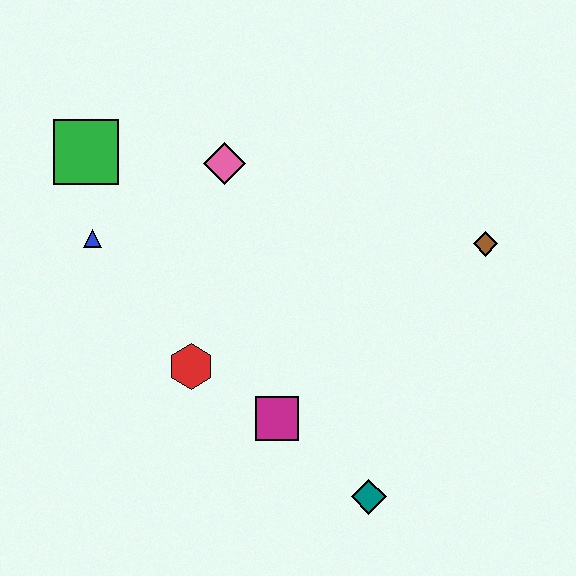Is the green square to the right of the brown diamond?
No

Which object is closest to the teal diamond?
The magenta square is closest to the teal diamond.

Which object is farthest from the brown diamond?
The green square is farthest from the brown diamond.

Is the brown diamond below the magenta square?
No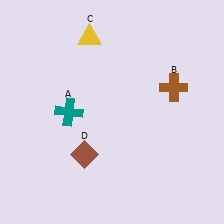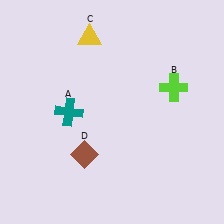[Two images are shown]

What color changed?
The cross (B) changed from brown in Image 1 to lime in Image 2.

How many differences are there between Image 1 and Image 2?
There is 1 difference between the two images.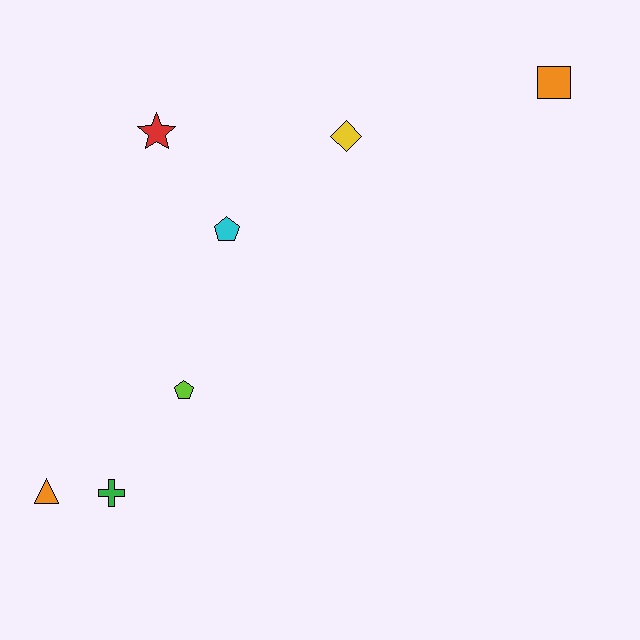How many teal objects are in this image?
There are no teal objects.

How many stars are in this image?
There is 1 star.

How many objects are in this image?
There are 7 objects.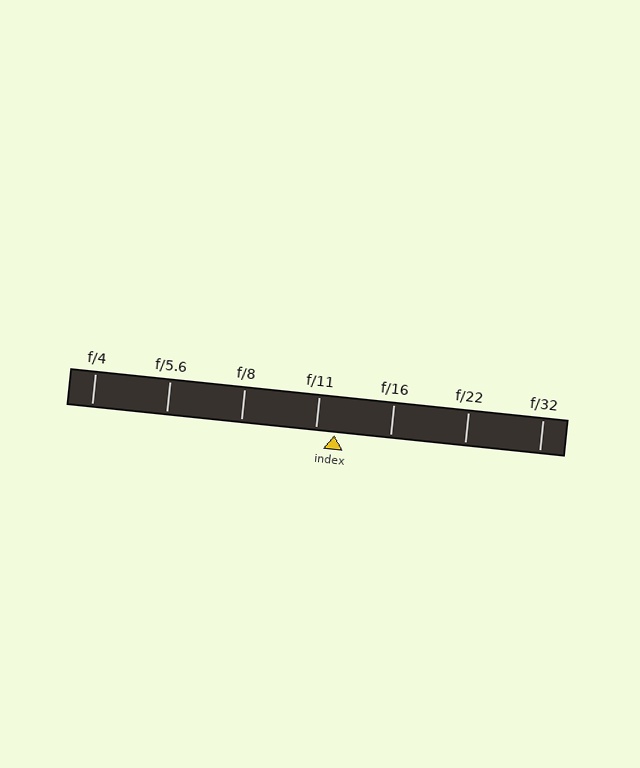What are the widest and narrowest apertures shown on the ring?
The widest aperture shown is f/4 and the narrowest is f/32.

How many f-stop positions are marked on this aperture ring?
There are 7 f-stop positions marked.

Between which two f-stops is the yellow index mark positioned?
The index mark is between f/11 and f/16.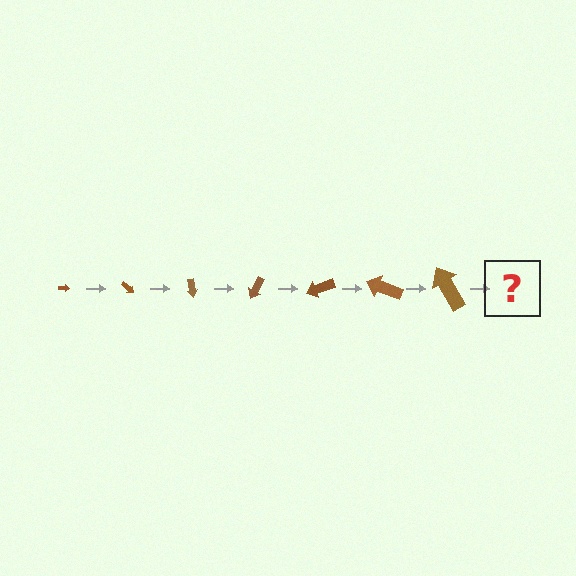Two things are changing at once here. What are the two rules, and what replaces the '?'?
The two rules are that the arrow grows larger each step and it rotates 40 degrees each step. The '?' should be an arrow, larger than the previous one and rotated 280 degrees from the start.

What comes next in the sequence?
The next element should be an arrow, larger than the previous one and rotated 280 degrees from the start.